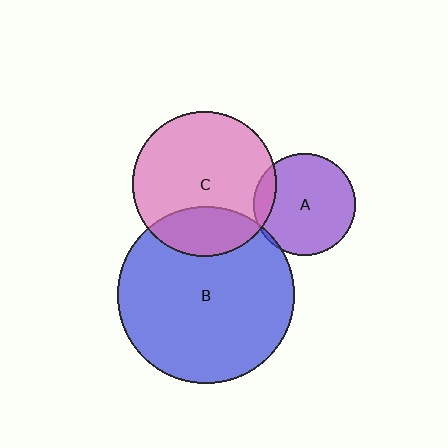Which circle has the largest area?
Circle B (blue).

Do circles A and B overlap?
Yes.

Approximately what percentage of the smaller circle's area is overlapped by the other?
Approximately 5%.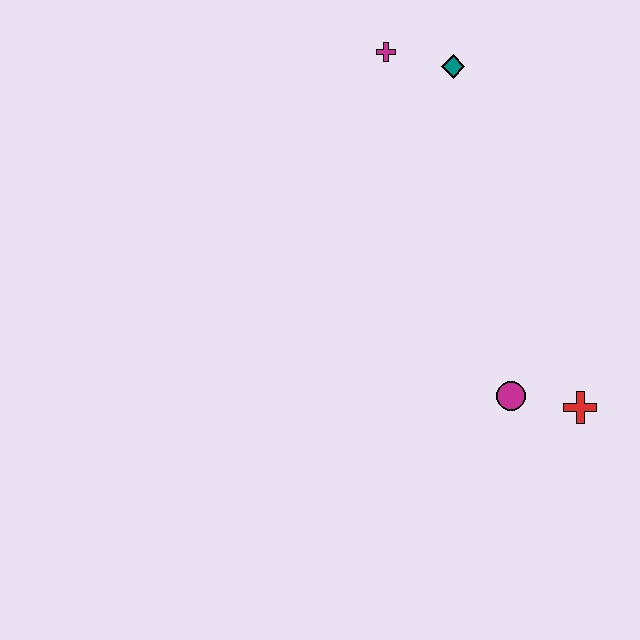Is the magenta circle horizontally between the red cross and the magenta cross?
Yes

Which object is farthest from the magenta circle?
The magenta cross is farthest from the magenta circle.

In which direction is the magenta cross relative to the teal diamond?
The magenta cross is to the left of the teal diamond.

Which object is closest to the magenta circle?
The red cross is closest to the magenta circle.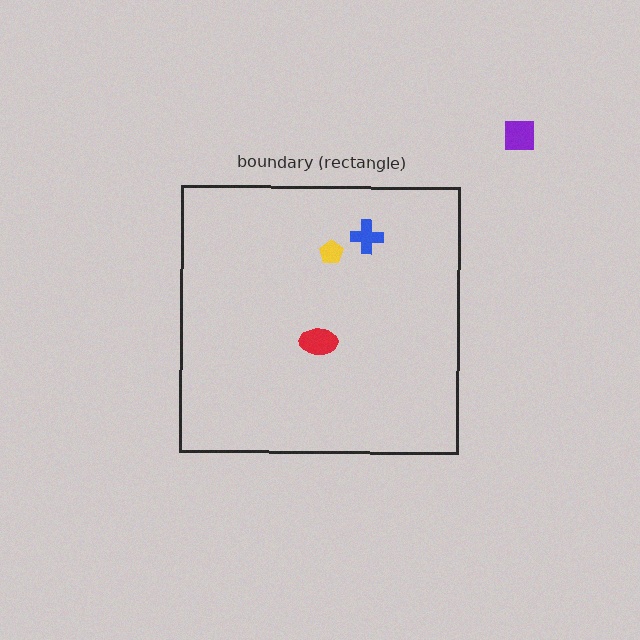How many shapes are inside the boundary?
3 inside, 1 outside.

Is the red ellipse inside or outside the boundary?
Inside.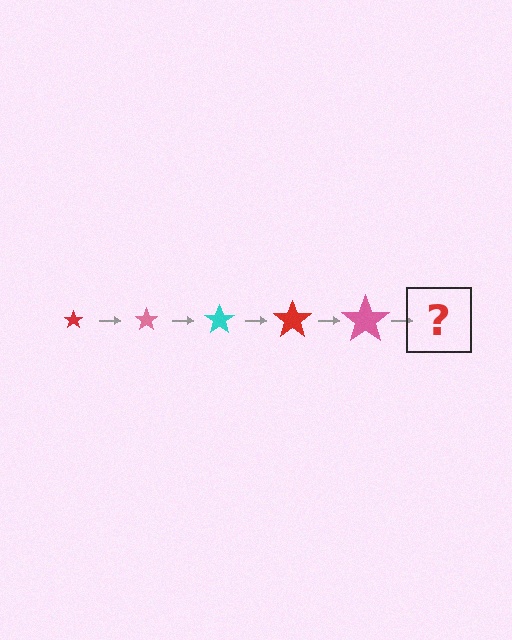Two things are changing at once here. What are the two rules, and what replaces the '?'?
The two rules are that the star grows larger each step and the color cycles through red, pink, and cyan. The '?' should be a cyan star, larger than the previous one.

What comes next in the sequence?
The next element should be a cyan star, larger than the previous one.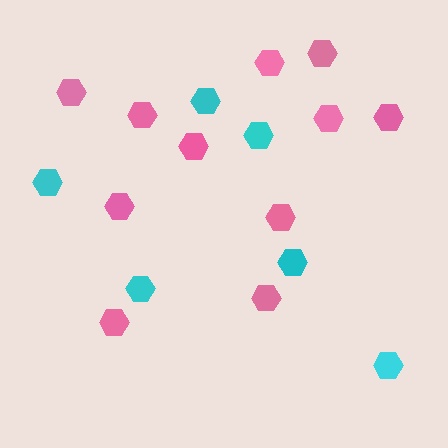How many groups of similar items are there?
There are 2 groups: one group of cyan hexagons (6) and one group of pink hexagons (11).